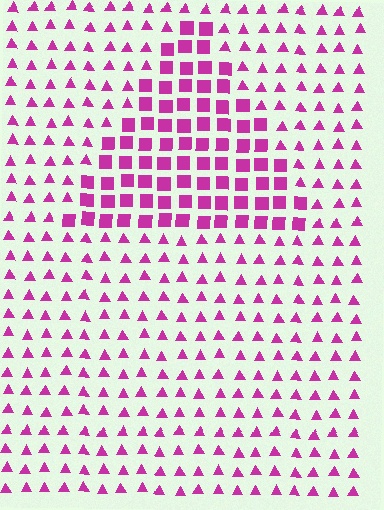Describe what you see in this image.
The image is filled with small magenta elements arranged in a uniform grid. A triangle-shaped region contains squares, while the surrounding area contains triangles. The boundary is defined purely by the change in element shape.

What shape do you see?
I see a triangle.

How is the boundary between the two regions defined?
The boundary is defined by a change in element shape: squares inside vs. triangles outside. All elements share the same color and spacing.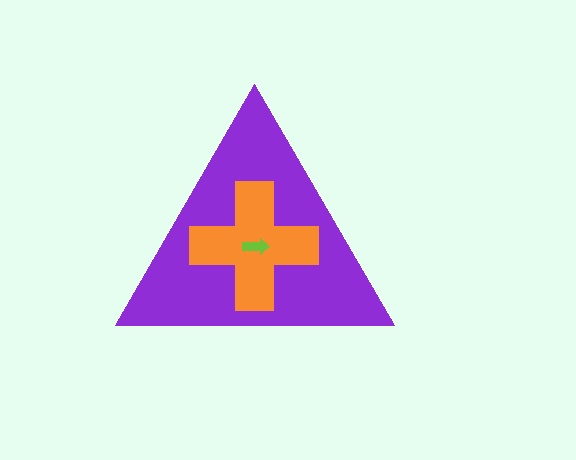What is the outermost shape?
The purple triangle.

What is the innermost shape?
The lime arrow.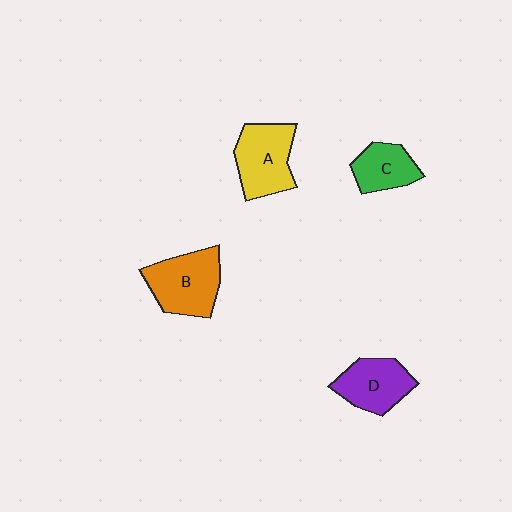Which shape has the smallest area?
Shape C (green).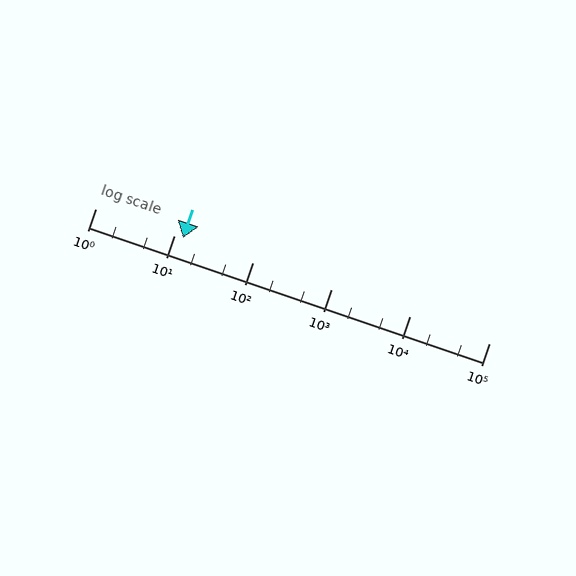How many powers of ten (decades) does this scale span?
The scale spans 5 decades, from 1 to 100000.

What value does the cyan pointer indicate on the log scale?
The pointer indicates approximately 13.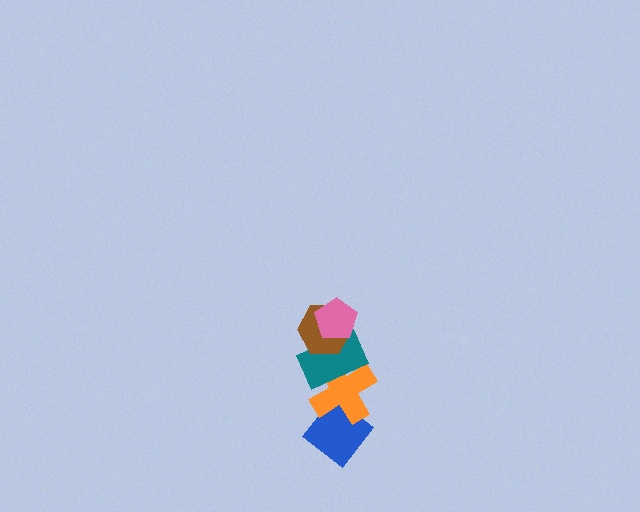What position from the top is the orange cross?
The orange cross is 4th from the top.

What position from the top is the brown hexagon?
The brown hexagon is 2nd from the top.